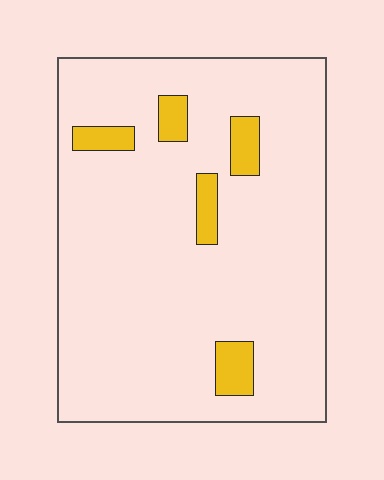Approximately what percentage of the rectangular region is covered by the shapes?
Approximately 10%.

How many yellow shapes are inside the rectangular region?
5.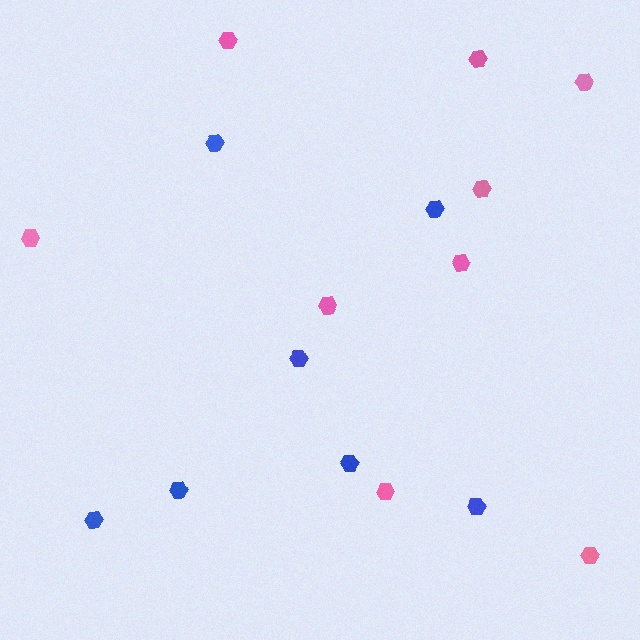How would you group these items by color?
There are 2 groups: one group of pink hexagons (9) and one group of blue hexagons (7).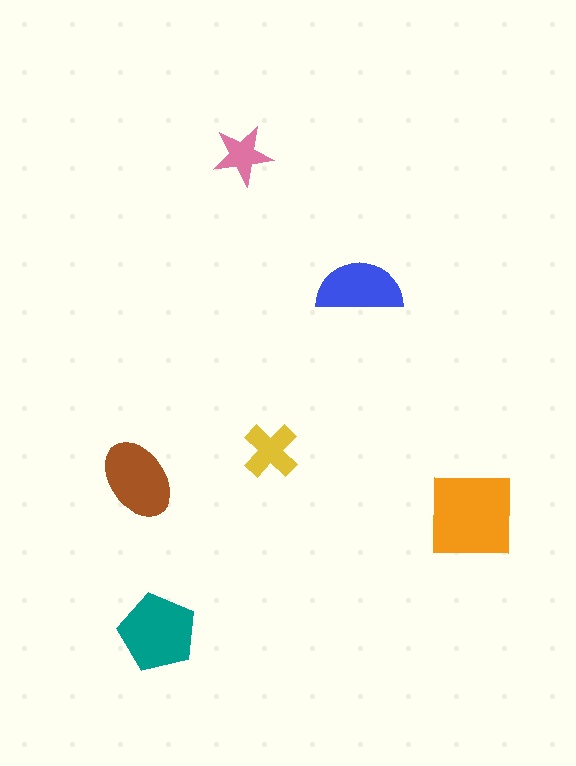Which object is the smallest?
The pink star.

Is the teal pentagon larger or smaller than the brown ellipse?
Larger.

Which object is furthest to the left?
The brown ellipse is leftmost.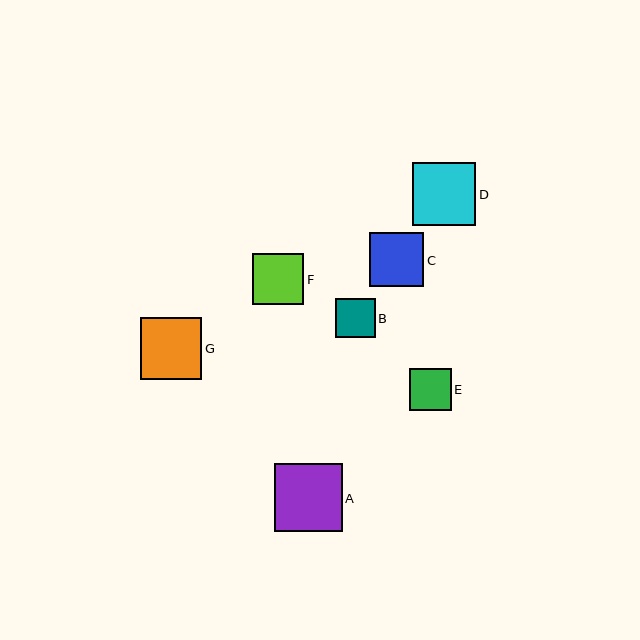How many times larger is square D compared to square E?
Square D is approximately 1.5 times the size of square E.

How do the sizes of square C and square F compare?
Square C and square F are approximately the same size.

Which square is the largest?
Square A is the largest with a size of approximately 68 pixels.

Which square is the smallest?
Square B is the smallest with a size of approximately 39 pixels.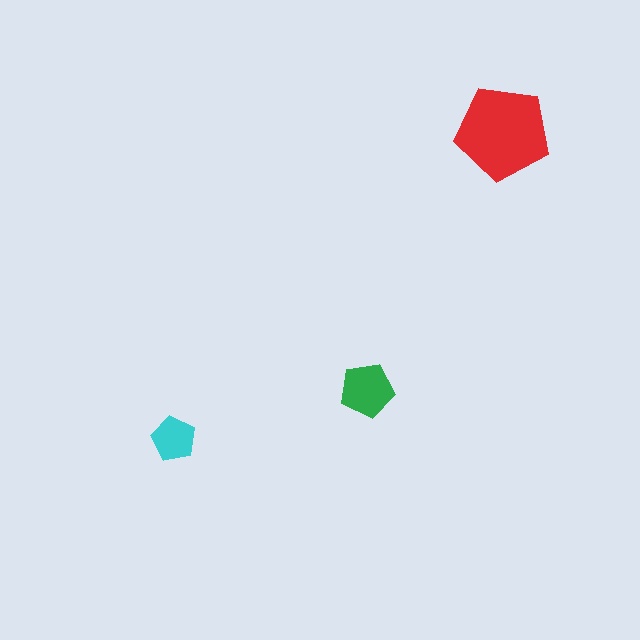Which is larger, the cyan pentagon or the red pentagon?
The red one.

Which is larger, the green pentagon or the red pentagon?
The red one.